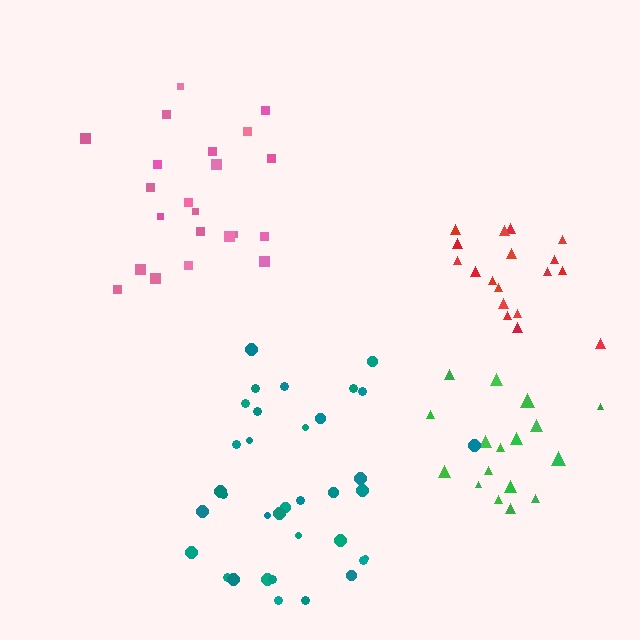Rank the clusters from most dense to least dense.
red, teal, pink, green.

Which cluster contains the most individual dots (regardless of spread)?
Teal (35).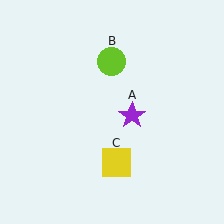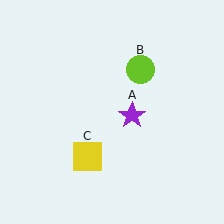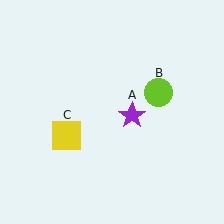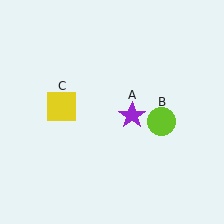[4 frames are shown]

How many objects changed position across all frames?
2 objects changed position: lime circle (object B), yellow square (object C).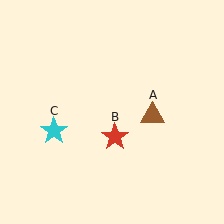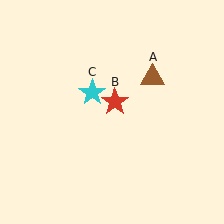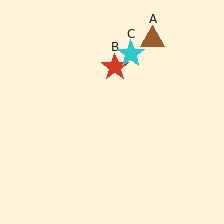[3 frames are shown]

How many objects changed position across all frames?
3 objects changed position: brown triangle (object A), red star (object B), cyan star (object C).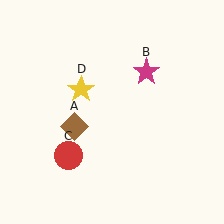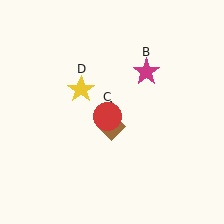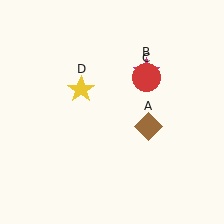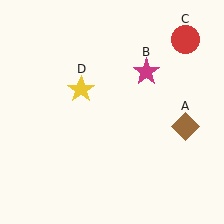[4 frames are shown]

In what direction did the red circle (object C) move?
The red circle (object C) moved up and to the right.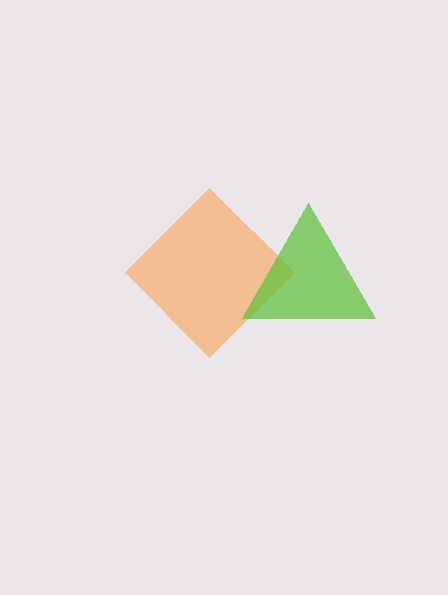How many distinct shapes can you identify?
There are 2 distinct shapes: an orange diamond, a lime triangle.